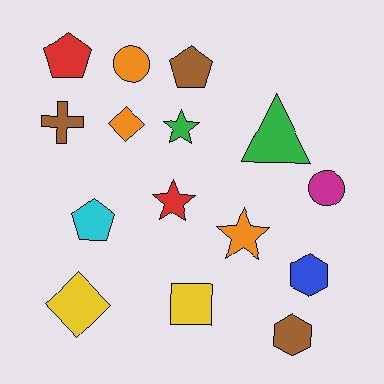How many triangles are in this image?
There is 1 triangle.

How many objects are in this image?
There are 15 objects.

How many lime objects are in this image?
There are no lime objects.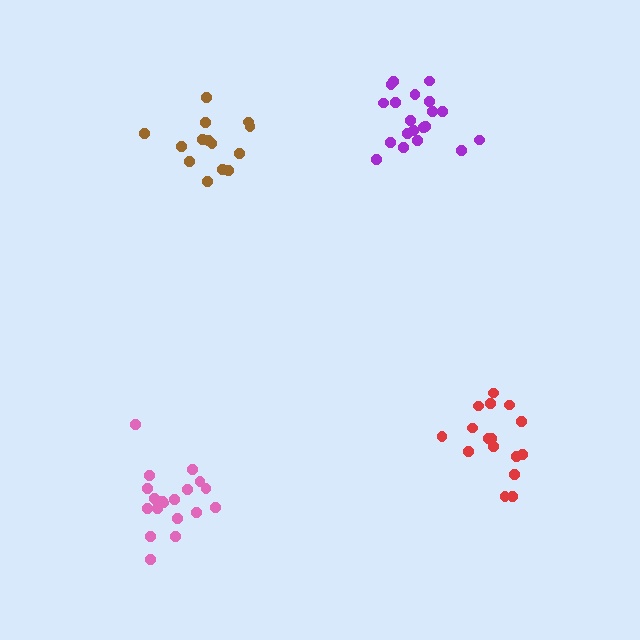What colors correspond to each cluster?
The clusters are colored: red, brown, pink, purple.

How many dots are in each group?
Group 1: 16 dots, Group 2: 14 dots, Group 3: 20 dots, Group 4: 20 dots (70 total).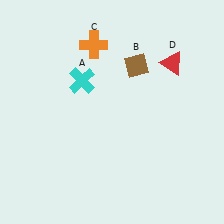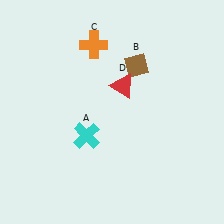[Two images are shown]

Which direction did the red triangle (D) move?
The red triangle (D) moved left.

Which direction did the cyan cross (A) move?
The cyan cross (A) moved down.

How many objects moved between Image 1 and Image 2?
2 objects moved between the two images.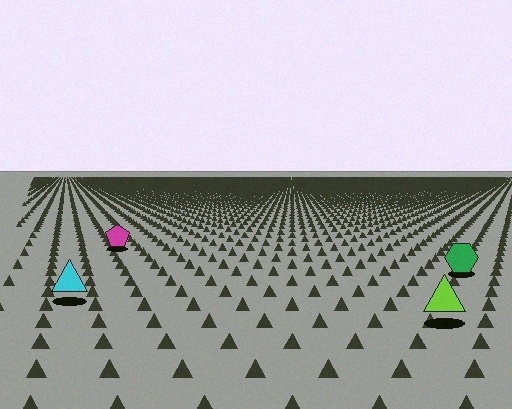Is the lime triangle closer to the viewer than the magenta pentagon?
Yes. The lime triangle is closer — you can tell from the texture gradient: the ground texture is coarser near it.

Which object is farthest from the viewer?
The magenta pentagon is farthest from the viewer. It appears smaller and the ground texture around it is denser.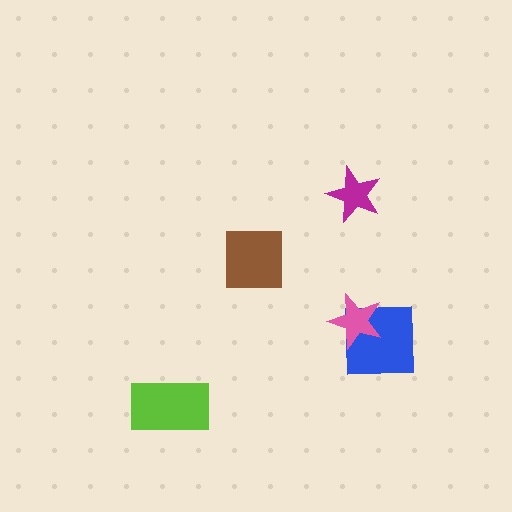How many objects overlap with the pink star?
1 object overlaps with the pink star.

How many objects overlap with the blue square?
1 object overlaps with the blue square.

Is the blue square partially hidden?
Yes, it is partially covered by another shape.